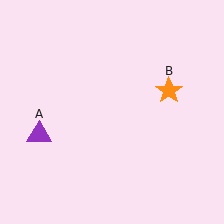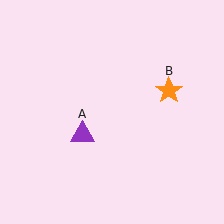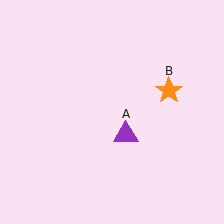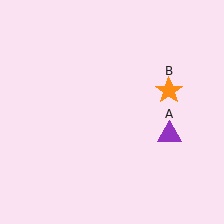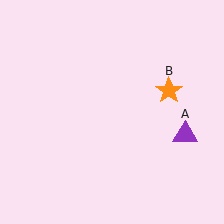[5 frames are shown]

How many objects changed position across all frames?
1 object changed position: purple triangle (object A).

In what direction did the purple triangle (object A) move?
The purple triangle (object A) moved right.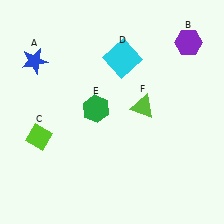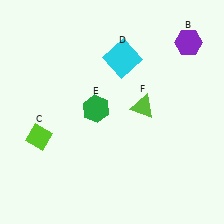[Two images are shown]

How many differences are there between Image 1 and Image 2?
There is 1 difference between the two images.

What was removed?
The blue star (A) was removed in Image 2.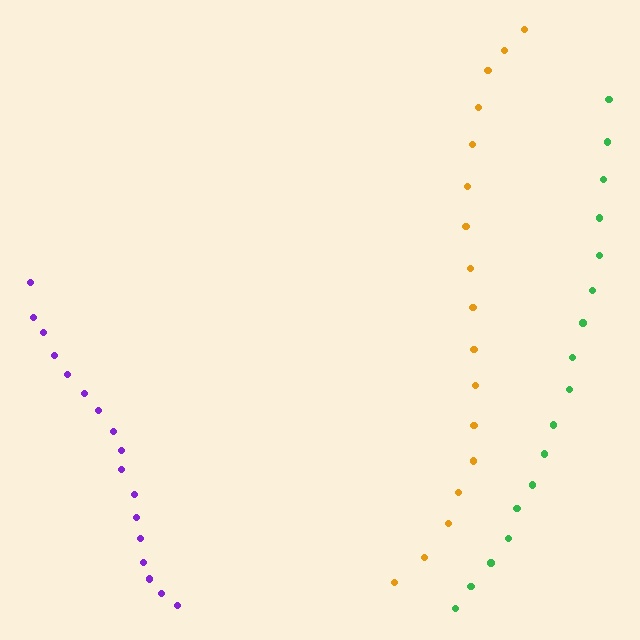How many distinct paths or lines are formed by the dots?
There are 3 distinct paths.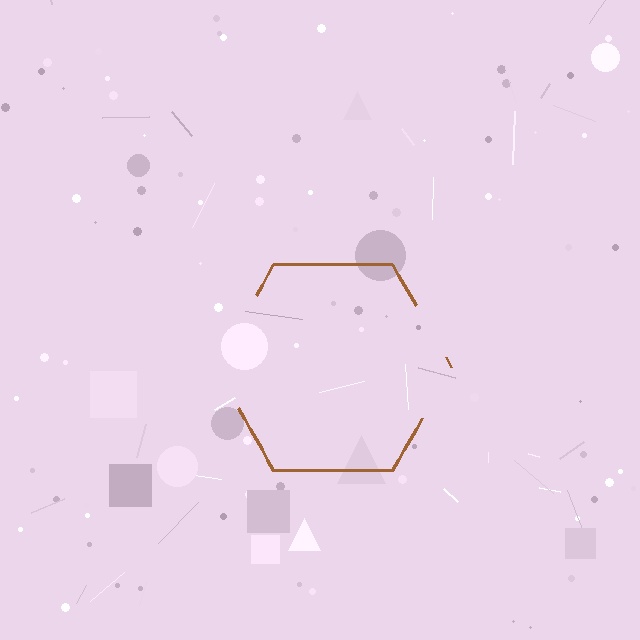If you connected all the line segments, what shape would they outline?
They would outline a hexagon.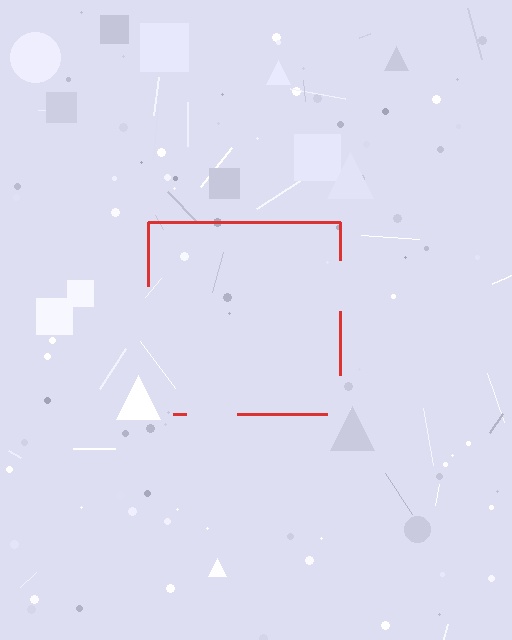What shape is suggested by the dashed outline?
The dashed outline suggests a square.